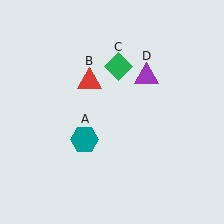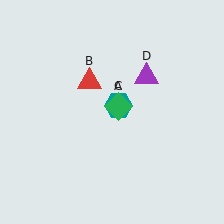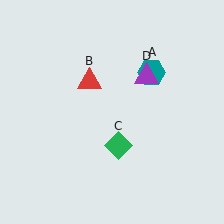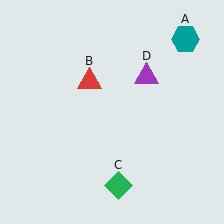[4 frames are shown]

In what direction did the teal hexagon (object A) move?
The teal hexagon (object A) moved up and to the right.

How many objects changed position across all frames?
2 objects changed position: teal hexagon (object A), green diamond (object C).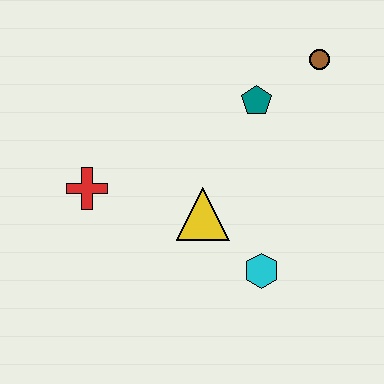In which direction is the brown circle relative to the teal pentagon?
The brown circle is to the right of the teal pentagon.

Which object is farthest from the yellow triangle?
The brown circle is farthest from the yellow triangle.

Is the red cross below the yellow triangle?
No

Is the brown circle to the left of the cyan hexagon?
No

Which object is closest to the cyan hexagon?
The yellow triangle is closest to the cyan hexagon.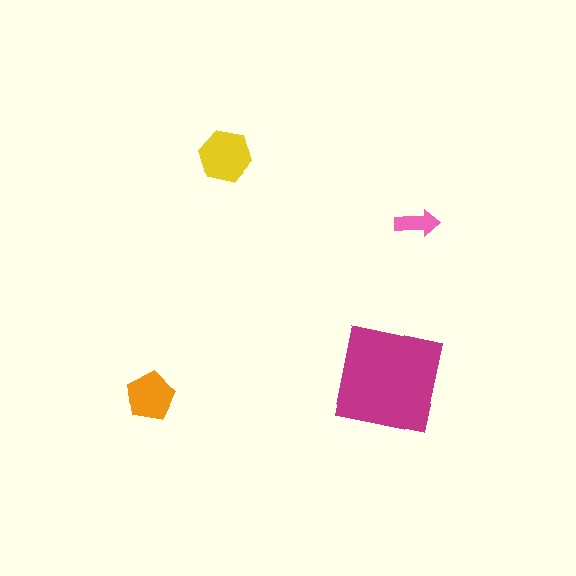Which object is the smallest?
The pink arrow.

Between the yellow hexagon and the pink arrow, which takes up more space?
The yellow hexagon.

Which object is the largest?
The magenta square.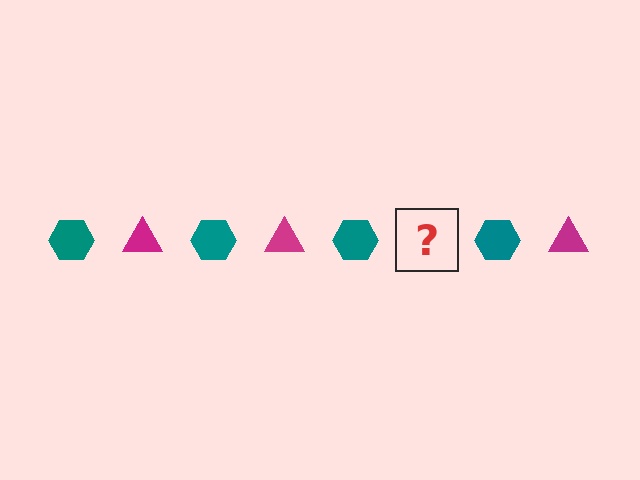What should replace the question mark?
The question mark should be replaced with a magenta triangle.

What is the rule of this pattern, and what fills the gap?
The rule is that the pattern alternates between teal hexagon and magenta triangle. The gap should be filled with a magenta triangle.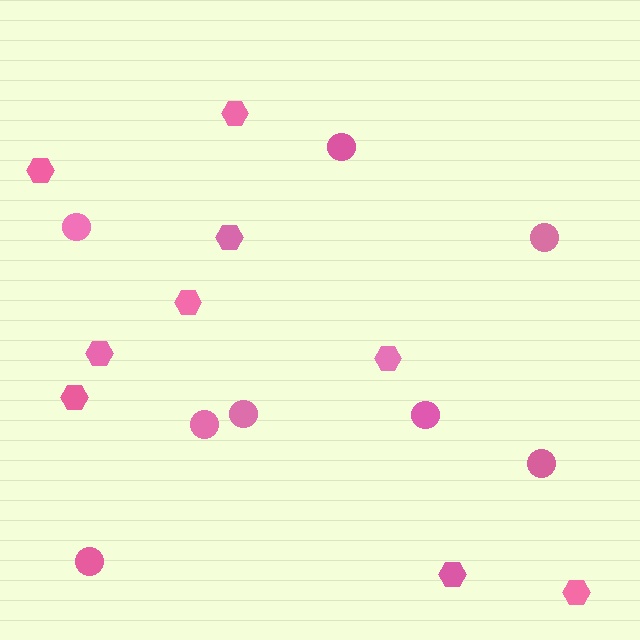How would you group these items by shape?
There are 2 groups: one group of circles (8) and one group of hexagons (9).